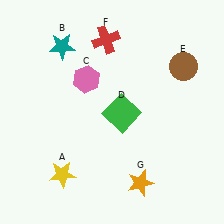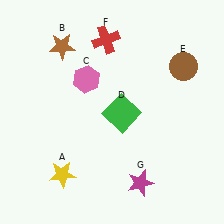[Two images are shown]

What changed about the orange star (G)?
In Image 1, G is orange. In Image 2, it changed to magenta.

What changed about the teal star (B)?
In Image 1, B is teal. In Image 2, it changed to brown.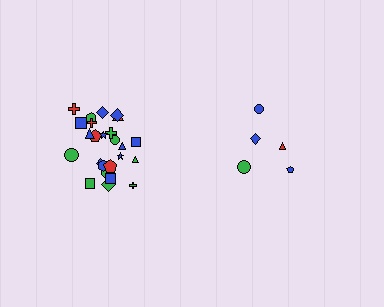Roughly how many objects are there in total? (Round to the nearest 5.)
Roughly 30 objects in total.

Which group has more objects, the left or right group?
The left group.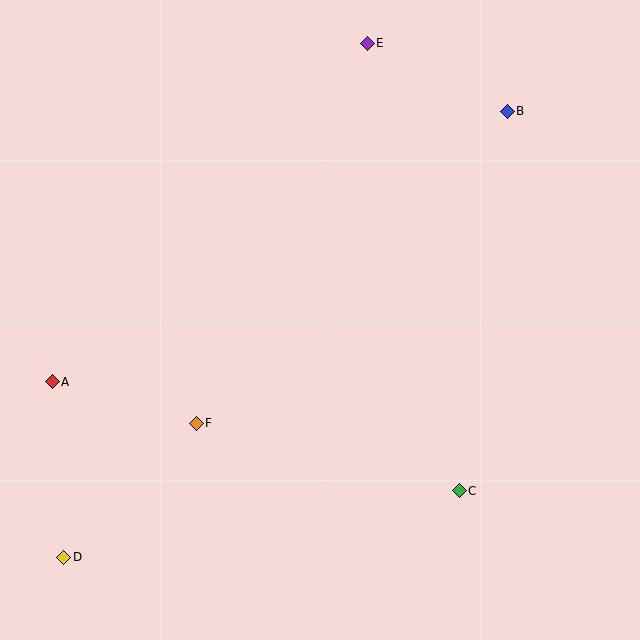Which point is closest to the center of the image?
Point F at (196, 423) is closest to the center.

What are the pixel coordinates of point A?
Point A is at (52, 382).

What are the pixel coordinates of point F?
Point F is at (196, 423).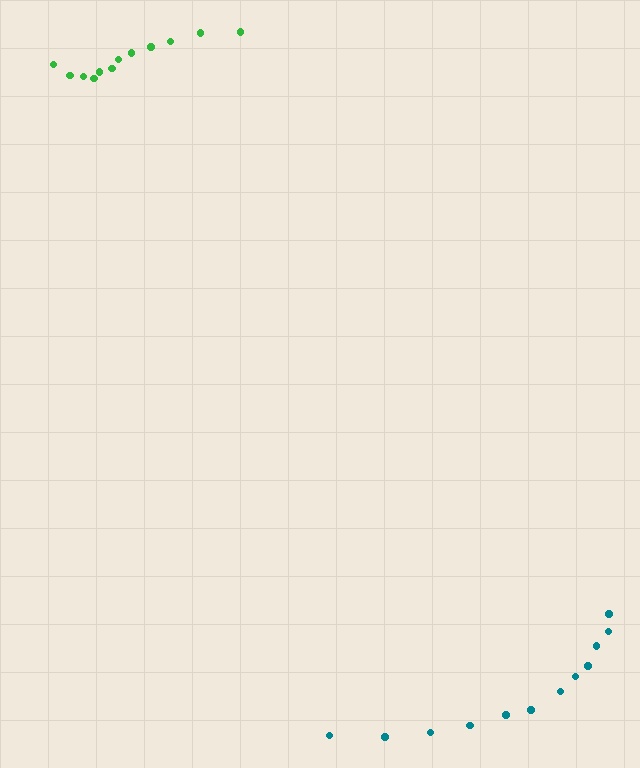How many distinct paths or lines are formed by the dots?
There are 2 distinct paths.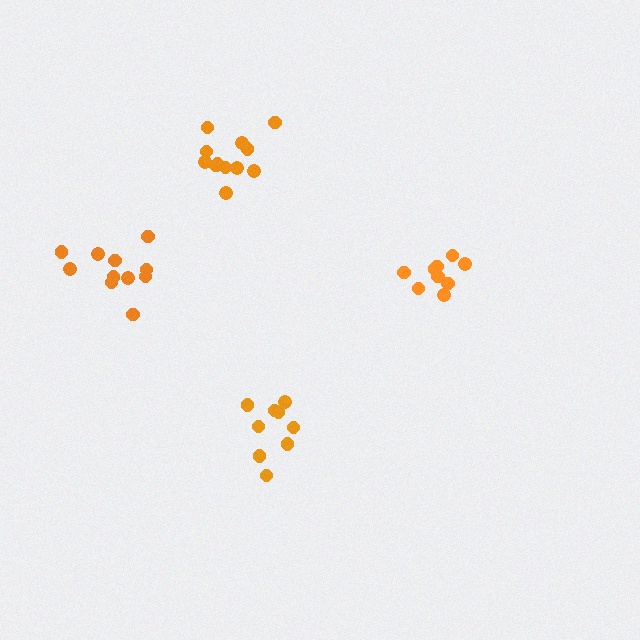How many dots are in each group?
Group 1: 9 dots, Group 2: 9 dots, Group 3: 12 dots, Group 4: 11 dots (41 total).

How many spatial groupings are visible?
There are 4 spatial groupings.